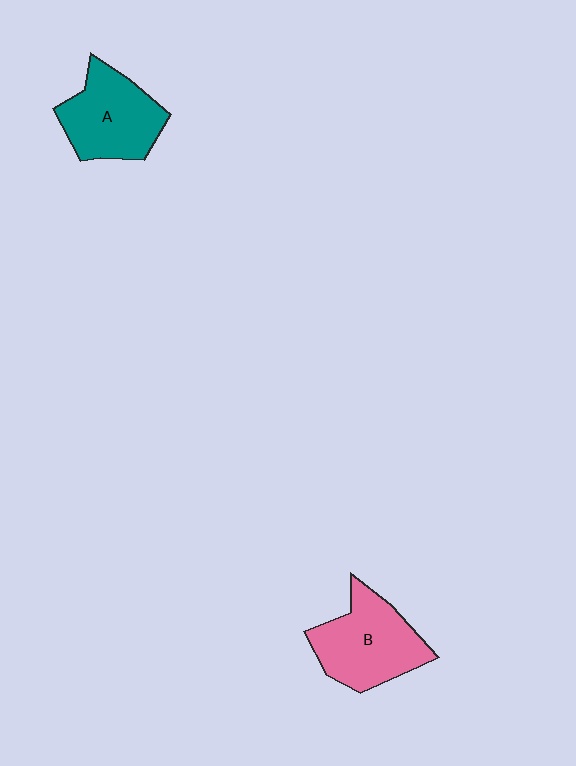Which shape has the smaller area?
Shape A (teal).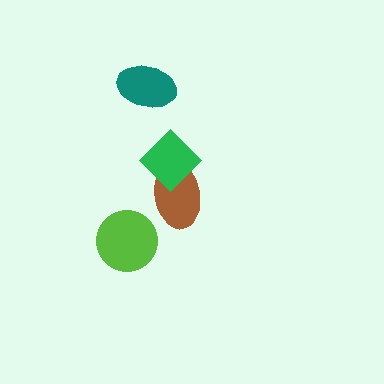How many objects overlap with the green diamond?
1 object overlaps with the green diamond.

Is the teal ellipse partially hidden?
No, no other shape covers it.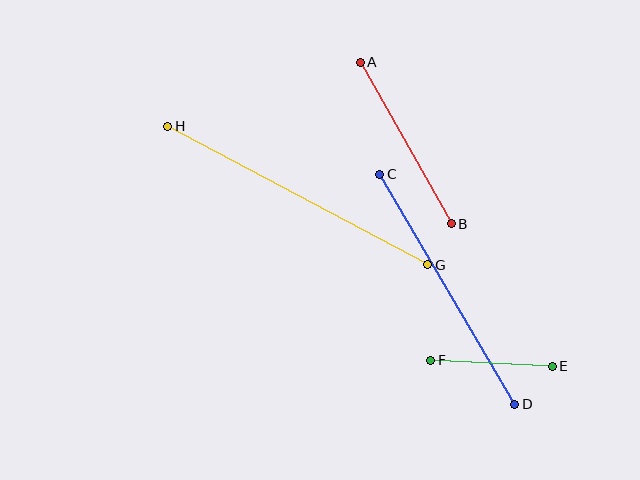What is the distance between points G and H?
The distance is approximately 295 pixels.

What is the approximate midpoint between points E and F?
The midpoint is at approximately (491, 363) pixels.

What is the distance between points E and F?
The distance is approximately 122 pixels.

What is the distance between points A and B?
The distance is approximately 185 pixels.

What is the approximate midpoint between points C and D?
The midpoint is at approximately (447, 289) pixels.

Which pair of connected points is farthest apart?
Points G and H are farthest apart.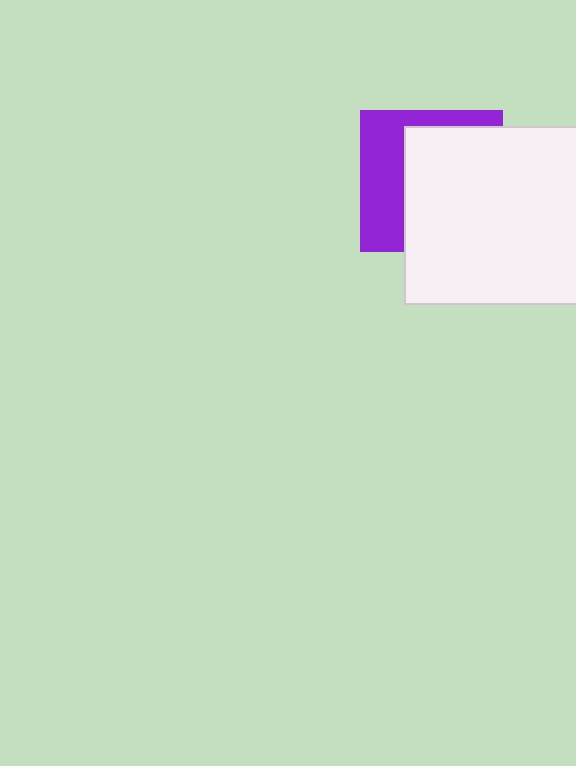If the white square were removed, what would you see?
You would see the complete purple square.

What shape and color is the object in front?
The object in front is a white square.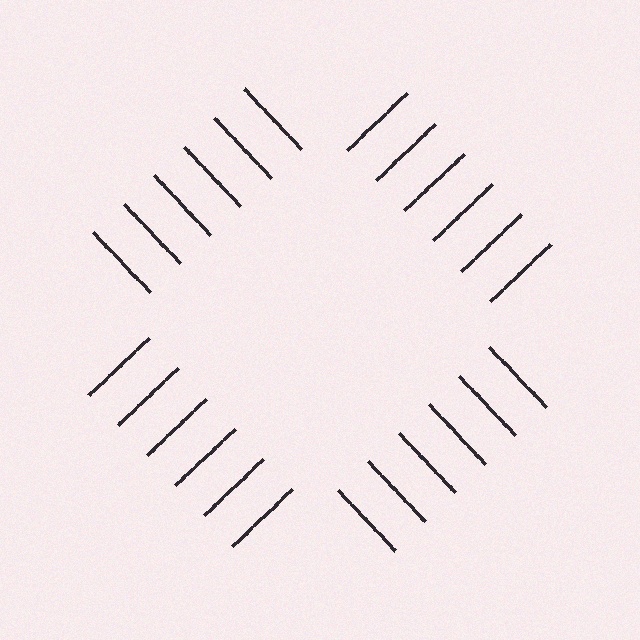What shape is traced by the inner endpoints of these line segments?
An illusory square — the line segments terminate on its edges but no continuous stroke is drawn.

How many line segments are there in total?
24 — 6 along each of the 4 edges.